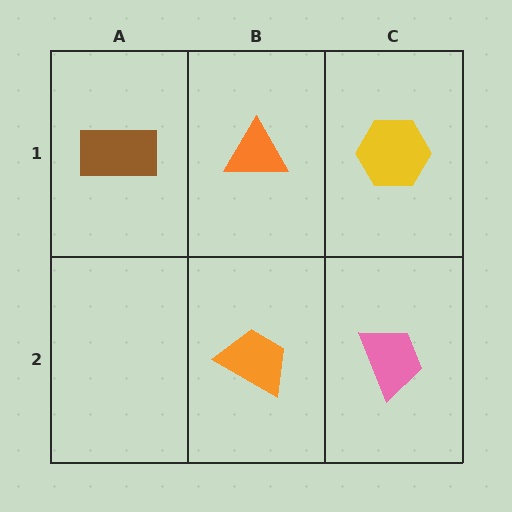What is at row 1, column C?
A yellow hexagon.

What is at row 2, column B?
An orange trapezoid.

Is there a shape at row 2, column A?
No, that cell is empty.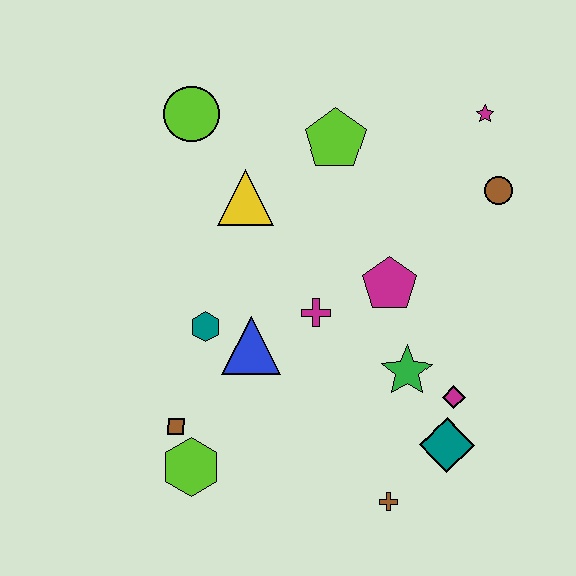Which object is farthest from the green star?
The lime circle is farthest from the green star.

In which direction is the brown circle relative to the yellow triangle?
The brown circle is to the right of the yellow triangle.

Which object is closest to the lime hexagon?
The brown square is closest to the lime hexagon.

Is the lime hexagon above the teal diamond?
No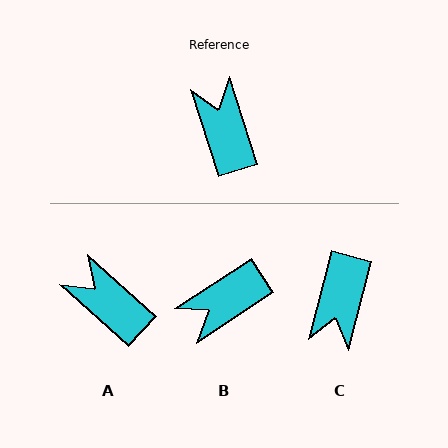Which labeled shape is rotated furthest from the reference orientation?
C, about 148 degrees away.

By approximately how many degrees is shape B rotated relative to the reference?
Approximately 105 degrees counter-clockwise.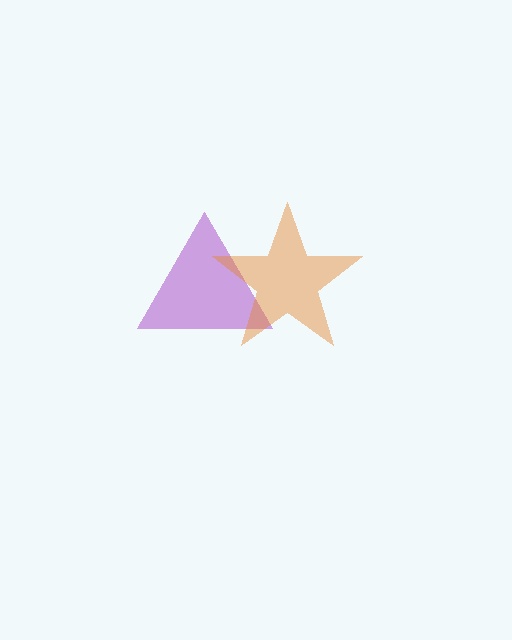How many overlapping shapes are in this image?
There are 2 overlapping shapes in the image.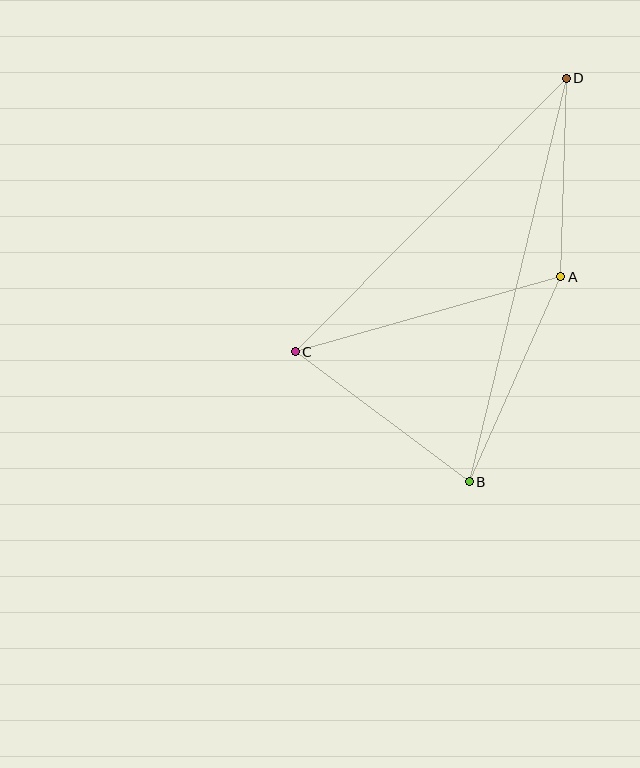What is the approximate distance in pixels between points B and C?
The distance between B and C is approximately 217 pixels.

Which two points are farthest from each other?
Points B and D are farthest from each other.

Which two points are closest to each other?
Points A and D are closest to each other.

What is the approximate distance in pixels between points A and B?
The distance between A and B is approximately 225 pixels.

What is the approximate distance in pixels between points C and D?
The distance between C and D is approximately 385 pixels.